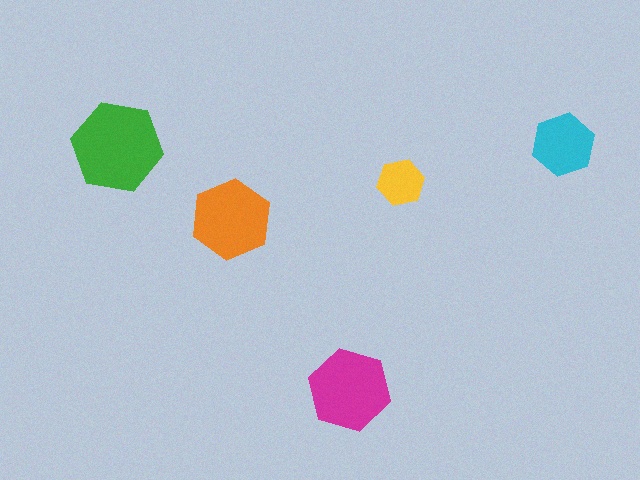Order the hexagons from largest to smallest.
the green one, the magenta one, the orange one, the cyan one, the yellow one.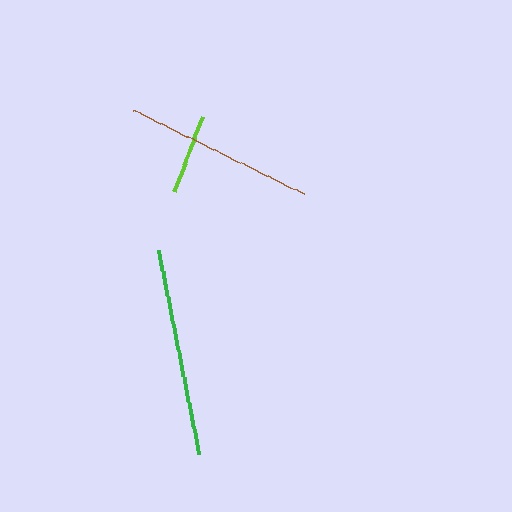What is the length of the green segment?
The green segment is approximately 209 pixels long.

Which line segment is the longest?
The green line is the longest at approximately 209 pixels.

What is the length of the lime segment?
The lime segment is approximately 80 pixels long.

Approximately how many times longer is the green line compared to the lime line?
The green line is approximately 2.6 times the length of the lime line.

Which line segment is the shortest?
The lime line is the shortest at approximately 80 pixels.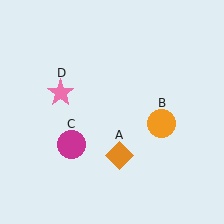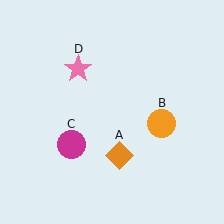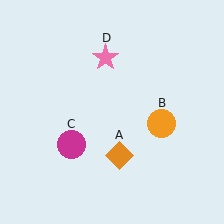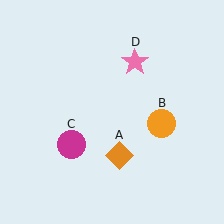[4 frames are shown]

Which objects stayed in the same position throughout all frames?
Orange diamond (object A) and orange circle (object B) and magenta circle (object C) remained stationary.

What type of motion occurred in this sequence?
The pink star (object D) rotated clockwise around the center of the scene.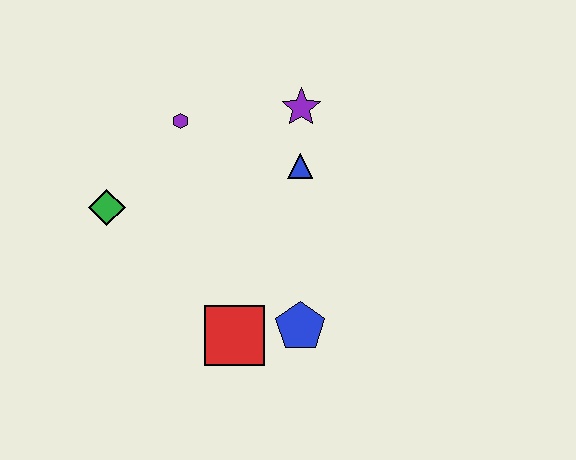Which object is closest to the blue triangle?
The purple star is closest to the blue triangle.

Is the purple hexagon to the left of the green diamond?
No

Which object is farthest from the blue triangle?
The green diamond is farthest from the blue triangle.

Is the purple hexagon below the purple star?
Yes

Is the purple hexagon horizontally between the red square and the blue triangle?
No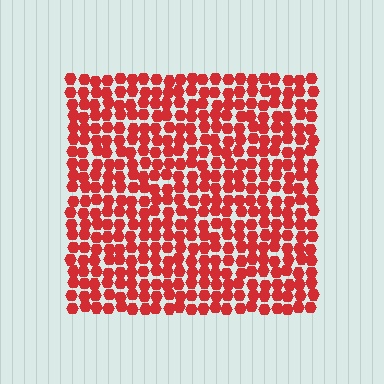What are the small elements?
The small elements are hexagons.